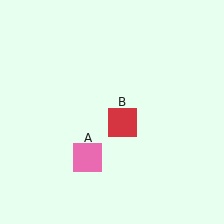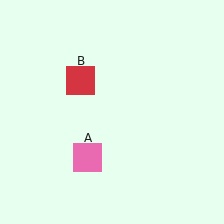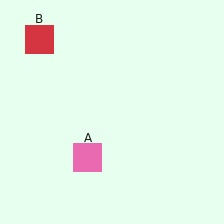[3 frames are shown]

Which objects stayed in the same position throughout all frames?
Pink square (object A) remained stationary.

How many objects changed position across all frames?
1 object changed position: red square (object B).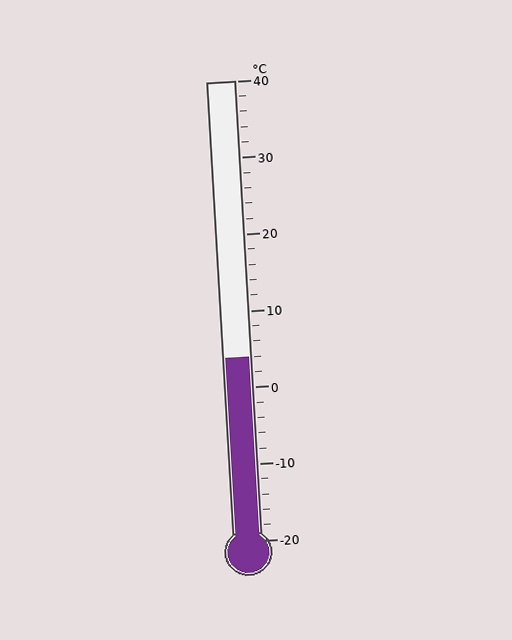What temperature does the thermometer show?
The thermometer shows approximately 4°C.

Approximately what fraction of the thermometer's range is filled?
The thermometer is filled to approximately 40% of its range.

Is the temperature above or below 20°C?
The temperature is below 20°C.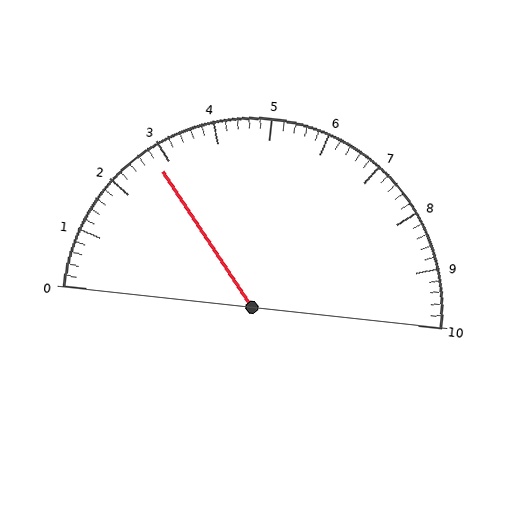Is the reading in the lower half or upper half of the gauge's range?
The reading is in the lower half of the range (0 to 10).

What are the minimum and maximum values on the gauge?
The gauge ranges from 0 to 10.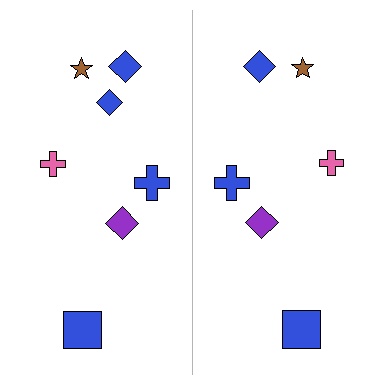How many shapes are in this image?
There are 13 shapes in this image.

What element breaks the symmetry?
A blue diamond is missing from the right side.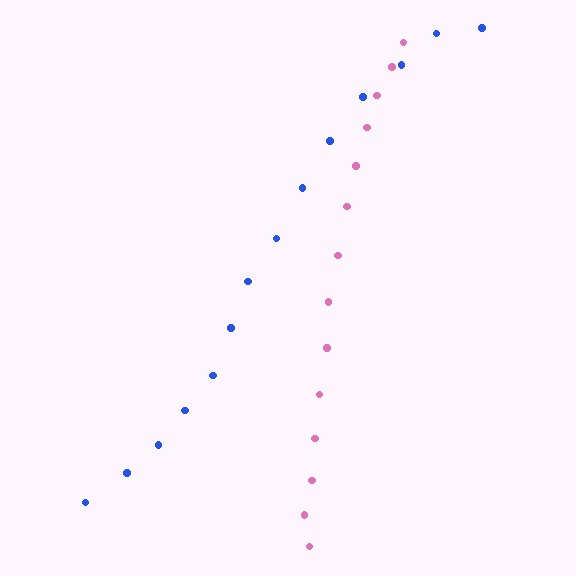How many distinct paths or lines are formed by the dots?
There are 2 distinct paths.